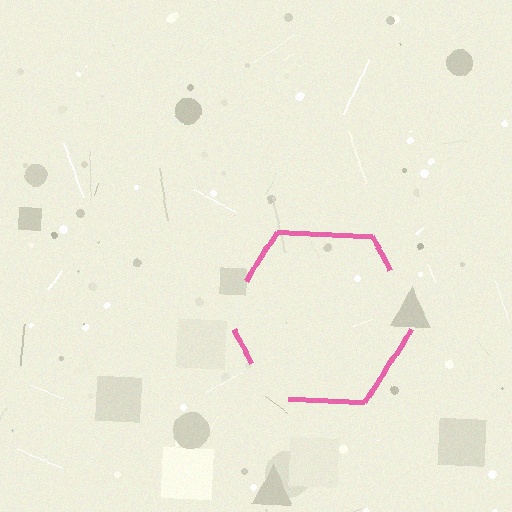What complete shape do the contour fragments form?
The contour fragments form a hexagon.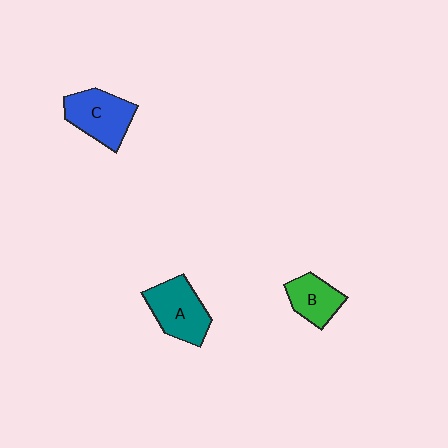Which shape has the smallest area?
Shape B (green).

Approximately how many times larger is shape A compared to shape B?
Approximately 1.4 times.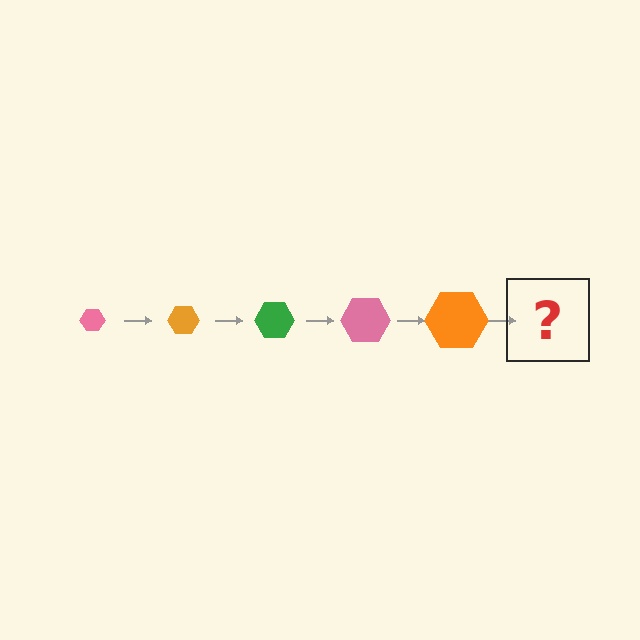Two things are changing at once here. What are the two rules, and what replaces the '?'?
The two rules are that the hexagon grows larger each step and the color cycles through pink, orange, and green. The '?' should be a green hexagon, larger than the previous one.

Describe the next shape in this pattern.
It should be a green hexagon, larger than the previous one.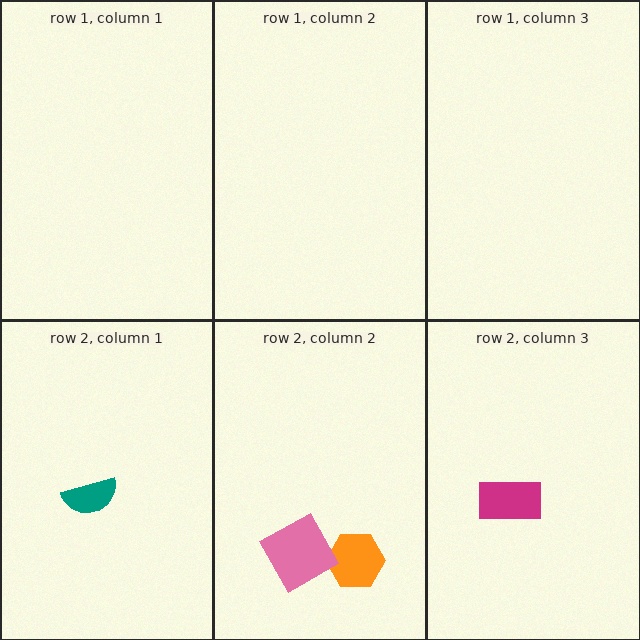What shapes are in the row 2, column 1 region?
The teal semicircle.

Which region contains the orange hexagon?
The row 2, column 2 region.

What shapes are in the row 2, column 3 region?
The magenta rectangle.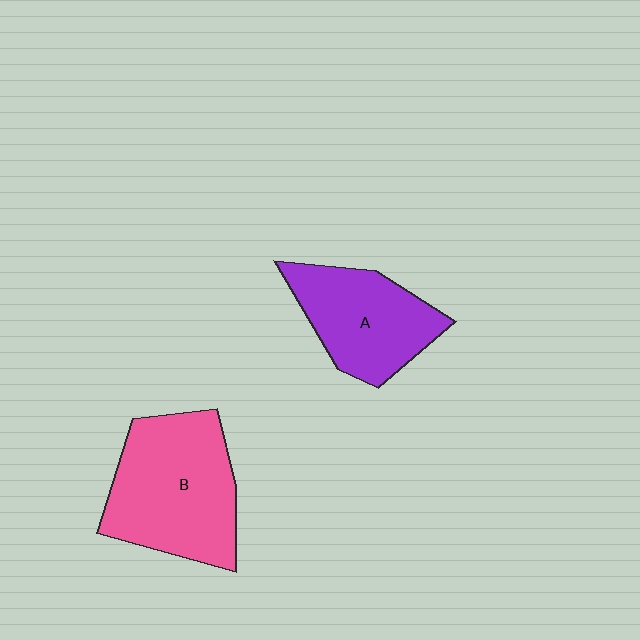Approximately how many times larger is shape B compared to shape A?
Approximately 1.3 times.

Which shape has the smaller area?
Shape A (purple).